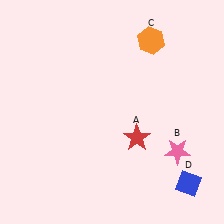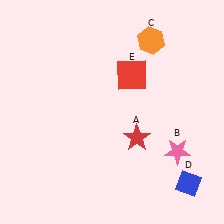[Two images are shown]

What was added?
A red square (E) was added in Image 2.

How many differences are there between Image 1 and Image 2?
There is 1 difference between the two images.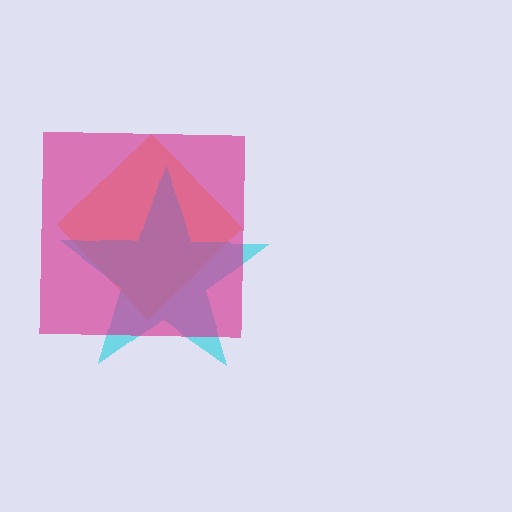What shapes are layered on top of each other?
The layered shapes are: an orange diamond, a cyan star, a magenta square.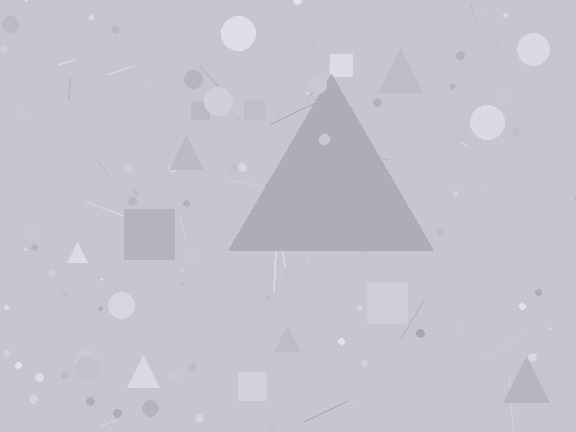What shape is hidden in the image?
A triangle is hidden in the image.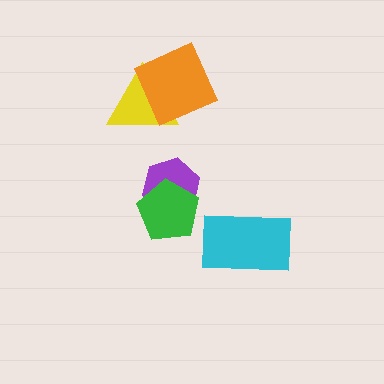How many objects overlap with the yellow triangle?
1 object overlaps with the yellow triangle.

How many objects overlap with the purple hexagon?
1 object overlaps with the purple hexagon.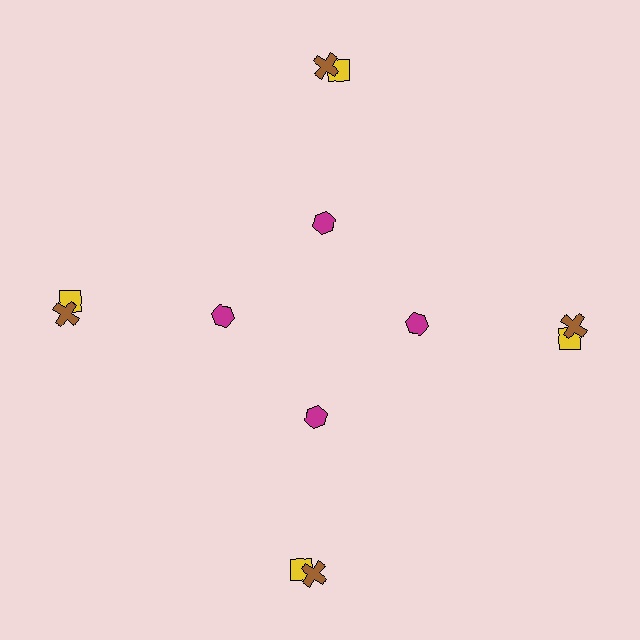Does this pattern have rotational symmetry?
Yes, this pattern has 4-fold rotational symmetry. It looks the same after rotating 90 degrees around the center.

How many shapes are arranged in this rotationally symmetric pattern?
There are 12 shapes, arranged in 4 groups of 3.